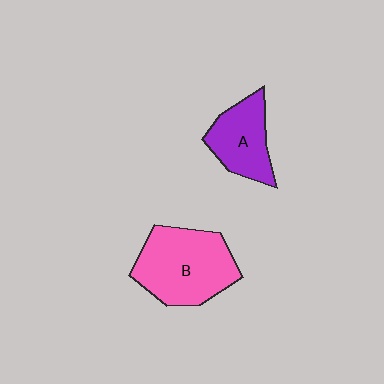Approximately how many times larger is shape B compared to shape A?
Approximately 1.6 times.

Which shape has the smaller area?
Shape A (purple).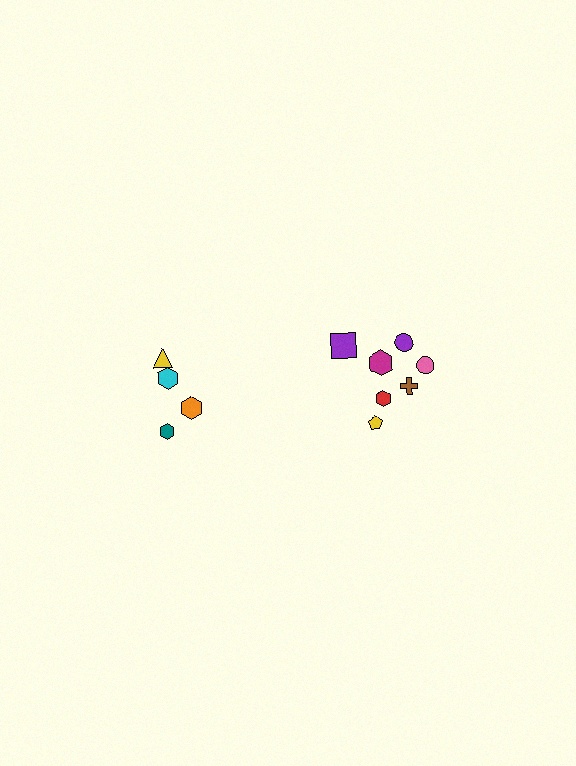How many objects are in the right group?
There are 7 objects.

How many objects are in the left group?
There are 4 objects.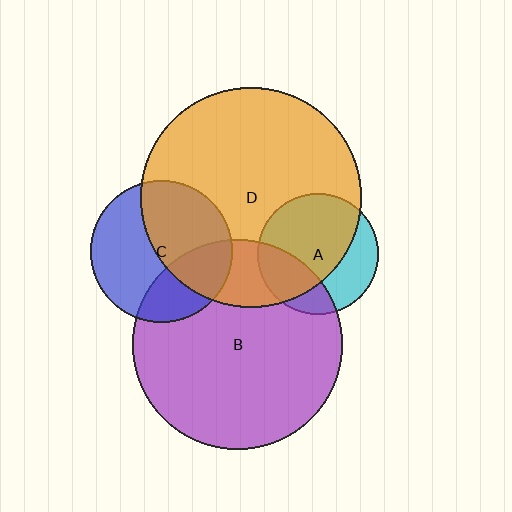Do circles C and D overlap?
Yes.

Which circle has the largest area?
Circle D (orange).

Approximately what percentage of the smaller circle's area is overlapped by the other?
Approximately 50%.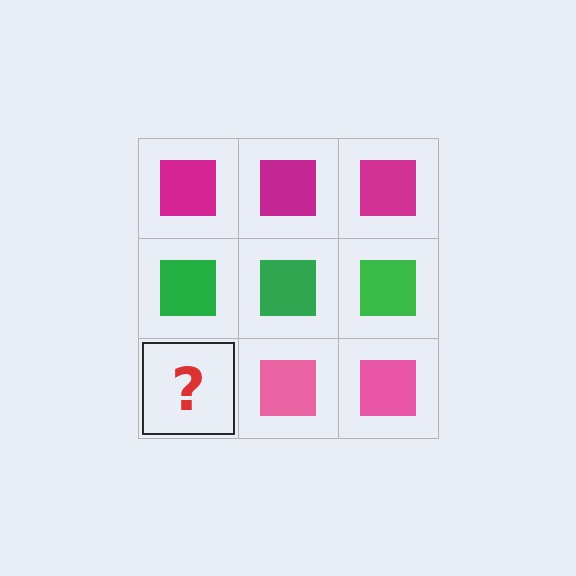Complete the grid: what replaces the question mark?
The question mark should be replaced with a pink square.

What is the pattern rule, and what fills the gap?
The rule is that each row has a consistent color. The gap should be filled with a pink square.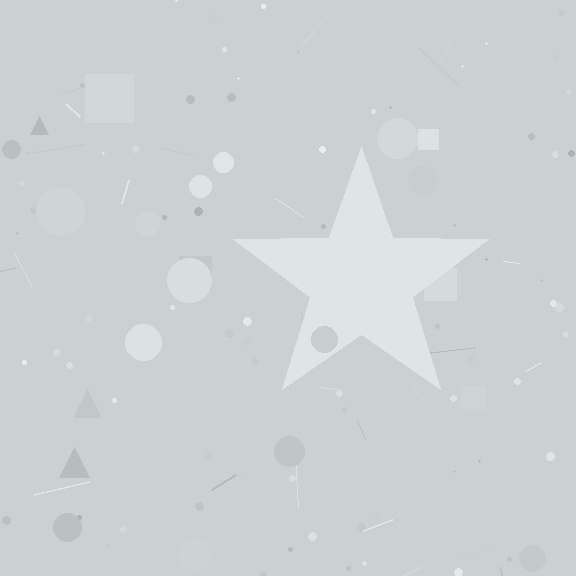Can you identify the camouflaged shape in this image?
The camouflaged shape is a star.